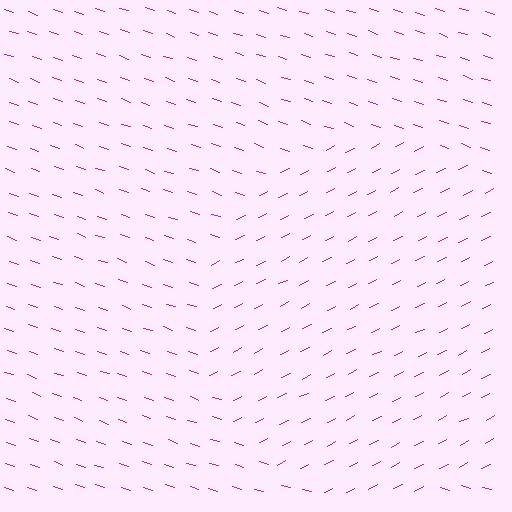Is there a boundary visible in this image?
Yes, there is a texture boundary formed by a change in line orientation.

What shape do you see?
I see a circle.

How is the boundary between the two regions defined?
The boundary is defined purely by a change in line orientation (approximately 45 degrees difference). All lines are the same color and thickness.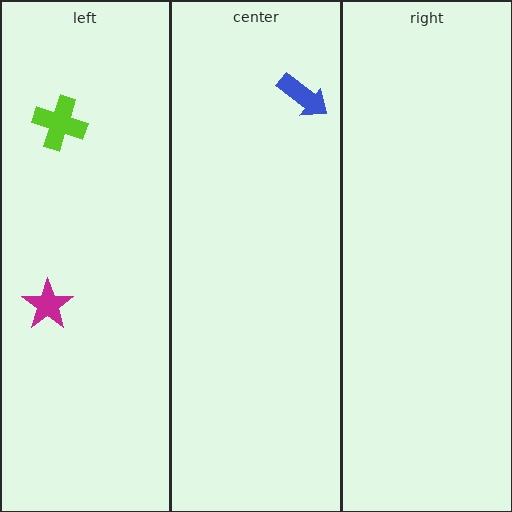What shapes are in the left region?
The lime cross, the magenta star.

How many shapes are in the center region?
1.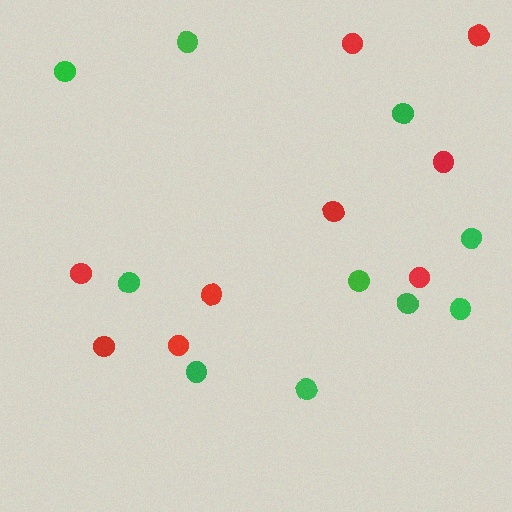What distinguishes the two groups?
There are 2 groups: one group of red circles (9) and one group of green circles (10).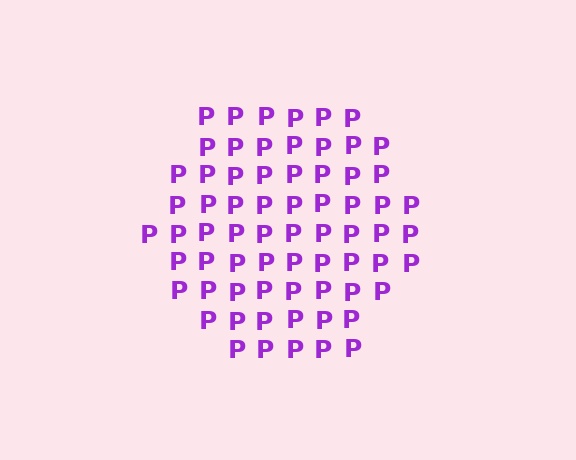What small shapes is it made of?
It is made of small letter P's.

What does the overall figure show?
The overall figure shows a hexagon.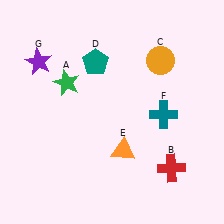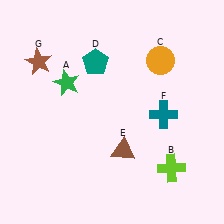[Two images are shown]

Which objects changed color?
B changed from red to lime. E changed from orange to brown. G changed from purple to brown.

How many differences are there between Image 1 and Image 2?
There are 3 differences between the two images.